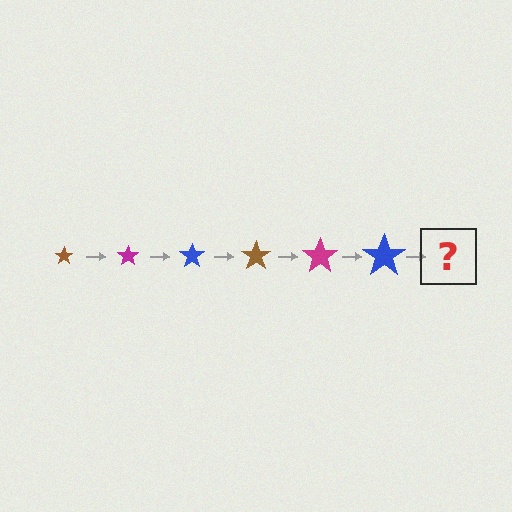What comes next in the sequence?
The next element should be a brown star, larger than the previous one.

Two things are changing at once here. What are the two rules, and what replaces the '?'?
The two rules are that the star grows larger each step and the color cycles through brown, magenta, and blue. The '?' should be a brown star, larger than the previous one.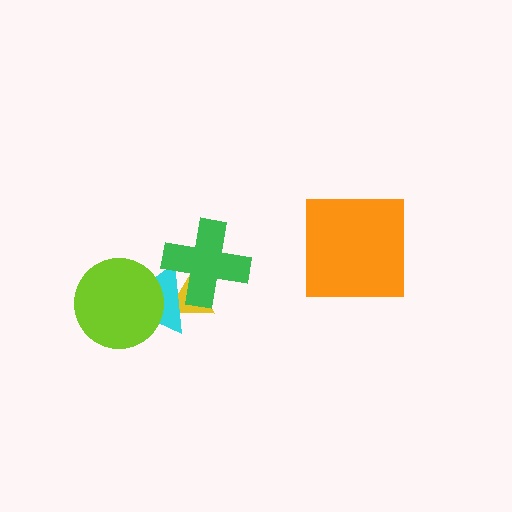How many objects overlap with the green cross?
2 objects overlap with the green cross.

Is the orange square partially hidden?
No, no other shape covers it.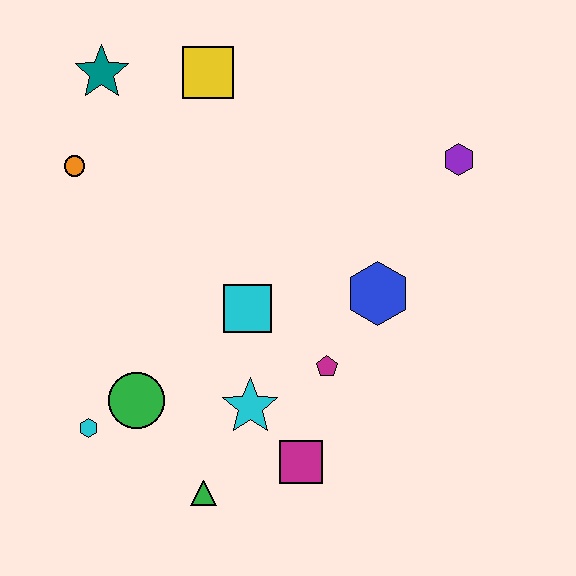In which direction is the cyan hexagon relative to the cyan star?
The cyan hexagon is to the left of the cyan star.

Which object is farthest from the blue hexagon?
The teal star is farthest from the blue hexagon.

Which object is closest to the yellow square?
The teal star is closest to the yellow square.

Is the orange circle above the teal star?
No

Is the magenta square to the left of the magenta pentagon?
Yes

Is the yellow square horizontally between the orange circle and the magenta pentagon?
Yes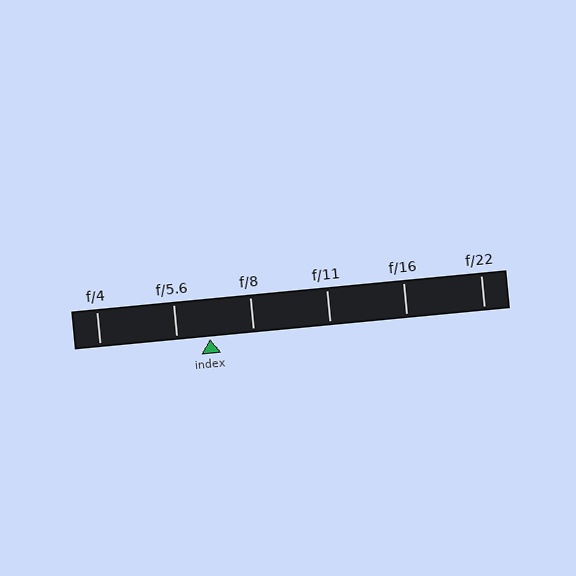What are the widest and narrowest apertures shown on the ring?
The widest aperture shown is f/4 and the narrowest is f/22.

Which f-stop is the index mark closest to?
The index mark is closest to f/5.6.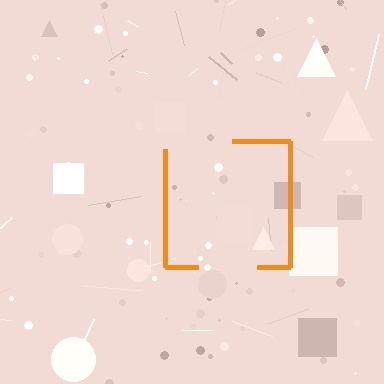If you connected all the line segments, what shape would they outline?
They would outline a square.